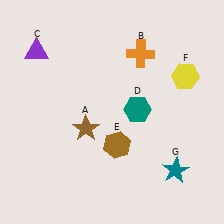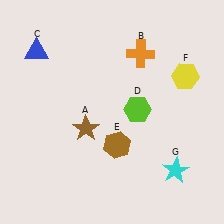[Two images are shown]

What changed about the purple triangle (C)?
In Image 1, C is purple. In Image 2, it changed to blue.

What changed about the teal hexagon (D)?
In Image 1, D is teal. In Image 2, it changed to lime.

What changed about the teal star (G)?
In Image 1, G is teal. In Image 2, it changed to cyan.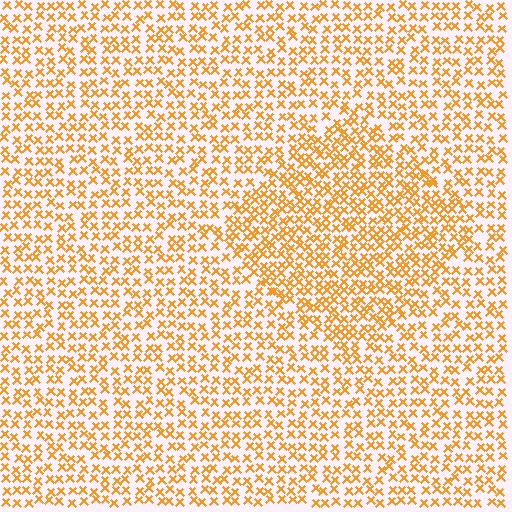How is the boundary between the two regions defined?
The boundary is defined by a change in element density (approximately 1.5x ratio). All elements are the same color, size, and shape.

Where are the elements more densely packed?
The elements are more densely packed inside the diamond boundary.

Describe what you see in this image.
The image contains small orange elements arranged at two different densities. A diamond-shaped region is visible where the elements are more densely packed than the surrounding area.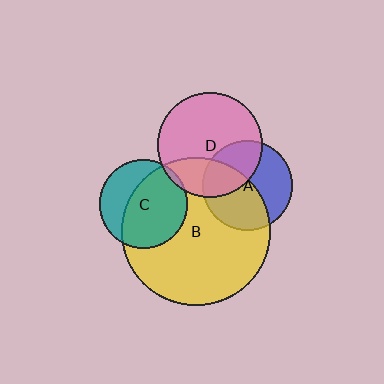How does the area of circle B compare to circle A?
Approximately 2.7 times.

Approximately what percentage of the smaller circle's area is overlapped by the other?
Approximately 30%.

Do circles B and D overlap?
Yes.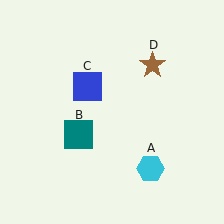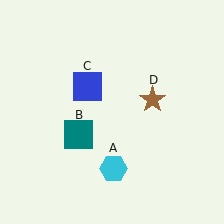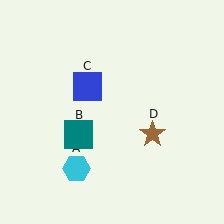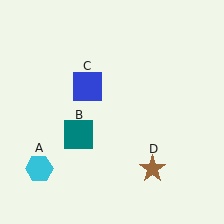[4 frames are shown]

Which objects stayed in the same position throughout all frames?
Teal square (object B) and blue square (object C) remained stationary.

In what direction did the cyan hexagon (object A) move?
The cyan hexagon (object A) moved left.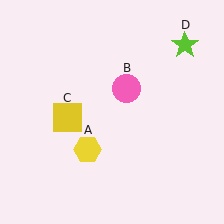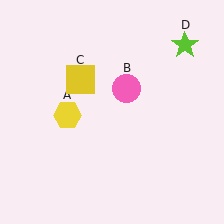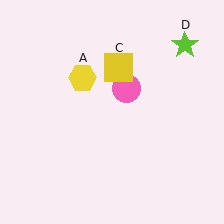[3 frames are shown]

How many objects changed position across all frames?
2 objects changed position: yellow hexagon (object A), yellow square (object C).